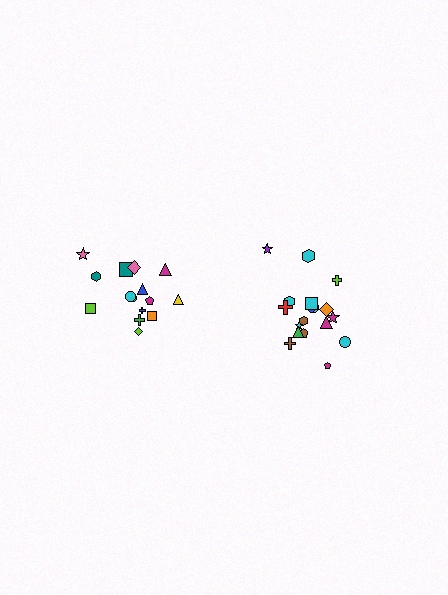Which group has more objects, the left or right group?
The right group.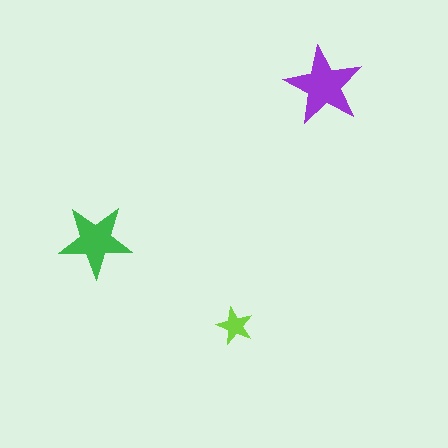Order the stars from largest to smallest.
the purple one, the green one, the lime one.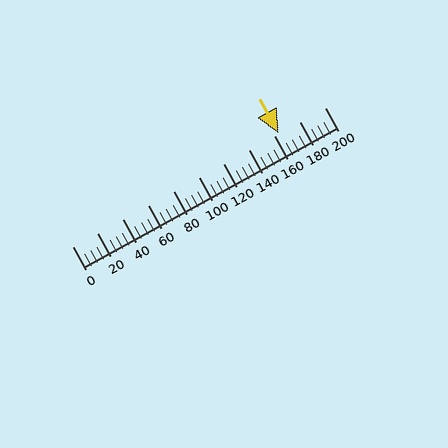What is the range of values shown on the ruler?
The ruler shows values from 0 to 200.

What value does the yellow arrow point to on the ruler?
The yellow arrow points to approximately 163.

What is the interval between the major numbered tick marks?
The major tick marks are spaced 20 units apart.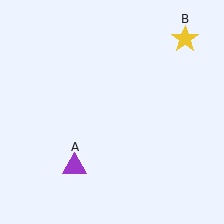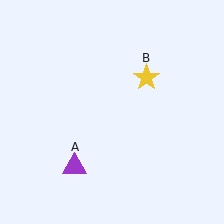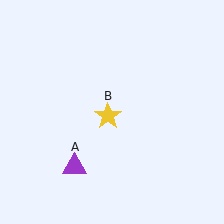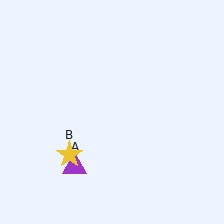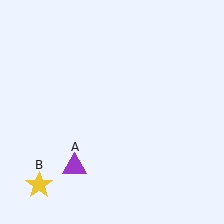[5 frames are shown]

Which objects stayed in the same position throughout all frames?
Purple triangle (object A) remained stationary.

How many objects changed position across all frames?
1 object changed position: yellow star (object B).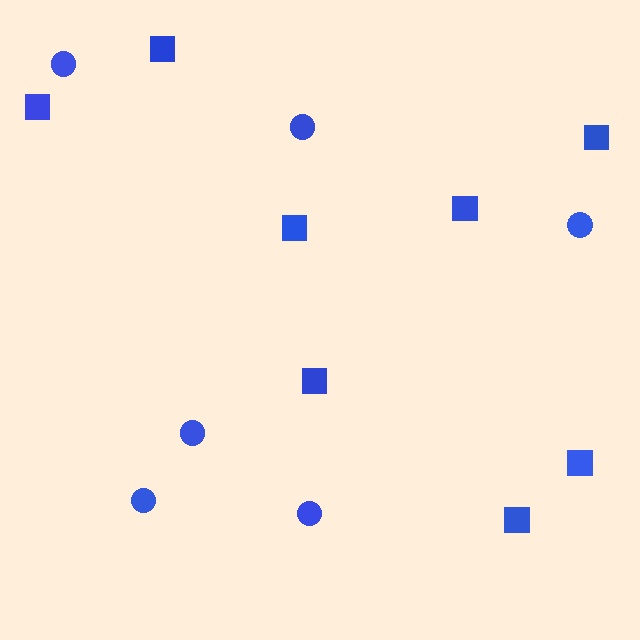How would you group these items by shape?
There are 2 groups: one group of squares (8) and one group of circles (6).